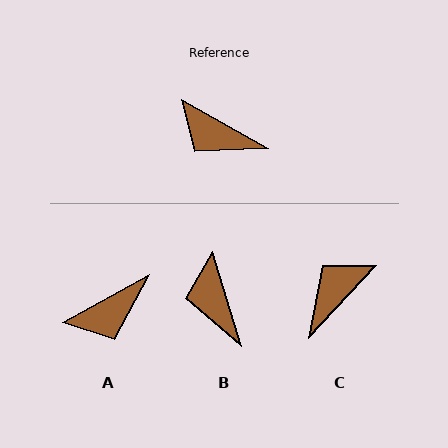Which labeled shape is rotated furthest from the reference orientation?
C, about 103 degrees away.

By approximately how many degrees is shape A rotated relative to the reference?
Approximately 59 degrees counter-clockwise.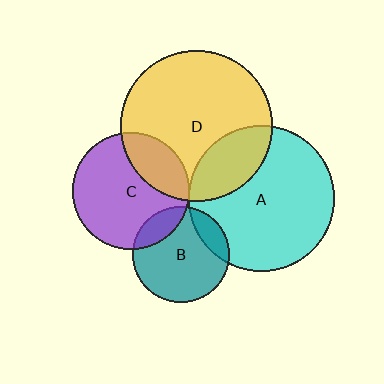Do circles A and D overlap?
Yes.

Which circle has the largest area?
Circle D (yellow).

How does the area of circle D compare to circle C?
Approximately 1.7 times.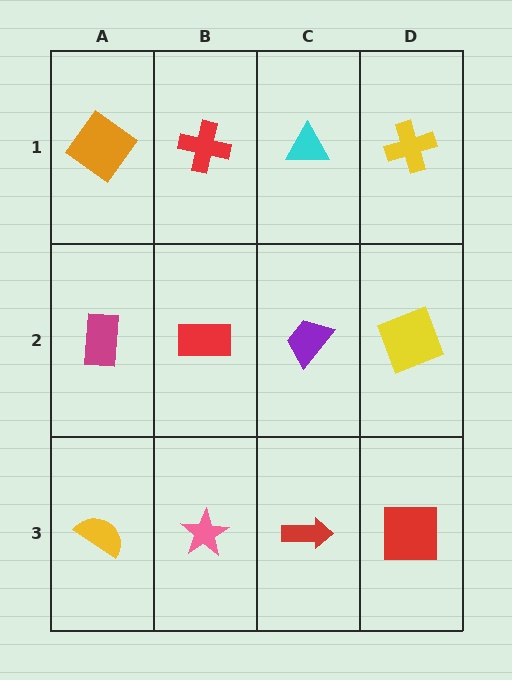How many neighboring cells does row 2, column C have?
4.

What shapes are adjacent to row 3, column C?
A purple trapezoid (row 2, column C), a pink star (row 3, column B), a red square (row 3, column D).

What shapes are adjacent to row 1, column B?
A red rectangle (row 2, column B), an orange diamond (row 1, column A), a cyan triangle (row 1, column C).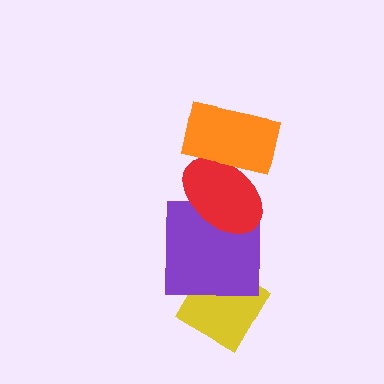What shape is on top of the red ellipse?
The orange rectangle is on top of the red ellipse.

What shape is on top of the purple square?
The red ellipse is on top of the purple square.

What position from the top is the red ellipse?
The red ellipse is 2nd from the top.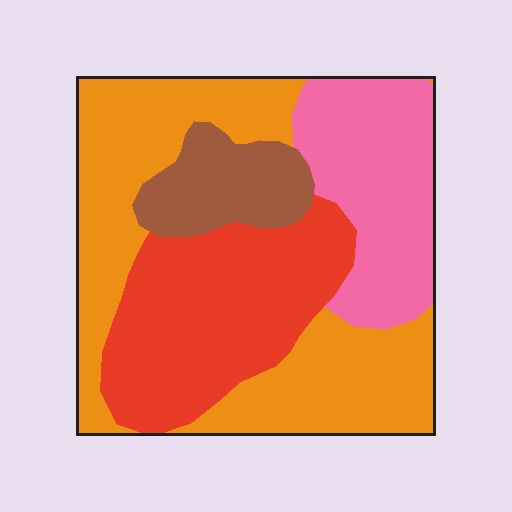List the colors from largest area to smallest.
From largest to smallest: orange, red, pink, brown.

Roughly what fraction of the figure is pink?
Pink takes up about one fifth (1/5) of the figure.